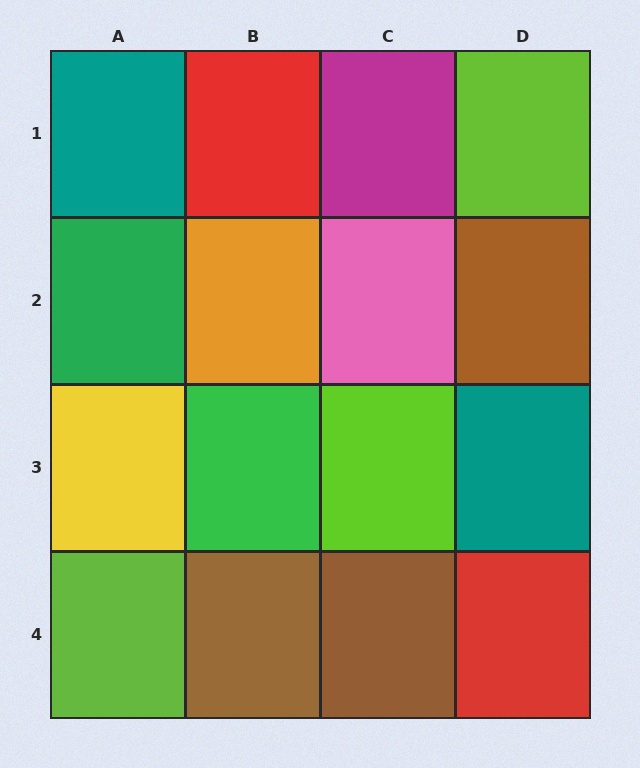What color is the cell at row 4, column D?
Red.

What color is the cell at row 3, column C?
Lime.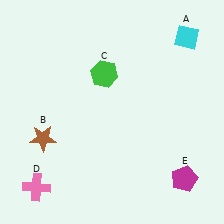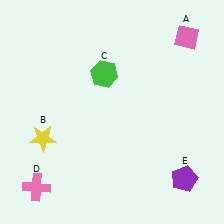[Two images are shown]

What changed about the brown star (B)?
In Image 1, B is brown. In Image 2, it changed to yellow.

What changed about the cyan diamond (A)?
In Image 1, A is cyan. In Image 2, it changed to pink.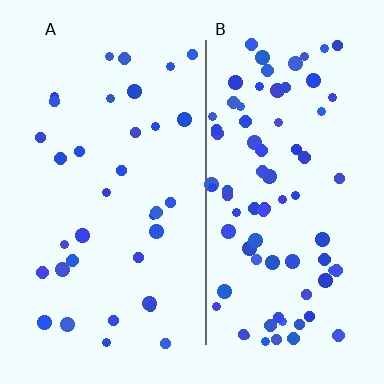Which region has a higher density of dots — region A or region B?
B (the right).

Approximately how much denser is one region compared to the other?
Approximately 2.3× — region B over region A.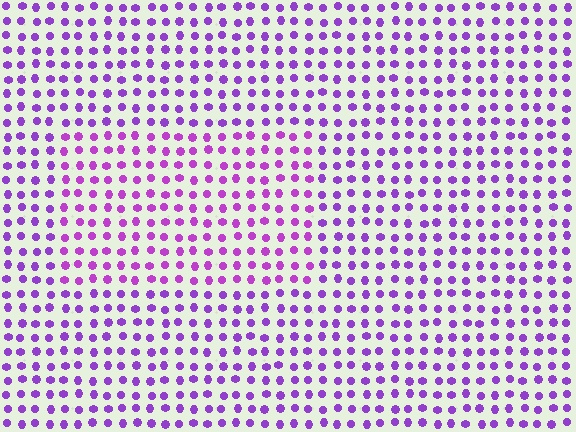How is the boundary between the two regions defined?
The boundary is defined purely by a slight shift in hue (about 18 degrees). Spacing, size, and orientation are identical on both sides.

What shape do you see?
I see a rectangle.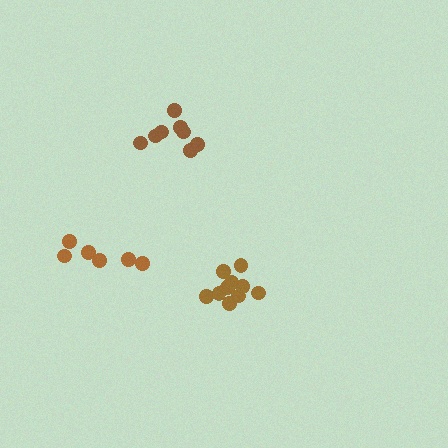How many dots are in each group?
Group 1: 8 dots, Group 2: 10 dots, Group 3: 6 dots (24 total).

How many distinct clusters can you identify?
There are 3 distinct clusters.